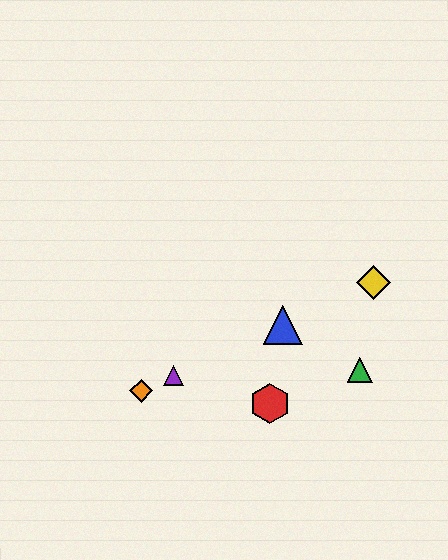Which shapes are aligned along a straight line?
The blue triangle, the yellow diamond, the purple triangle, the orange diamond are aligned along a straight line.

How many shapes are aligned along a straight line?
4 shapes (the blue triangle, the yellow diamond, the purple triangle, the orange diamond) are aligned along a straight line.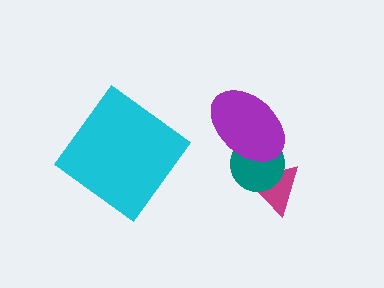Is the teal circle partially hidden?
Yes, it is partially covered by another shape.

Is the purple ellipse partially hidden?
No, no other shape covers it.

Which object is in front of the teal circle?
The purple ellipse is in front of the teal circle.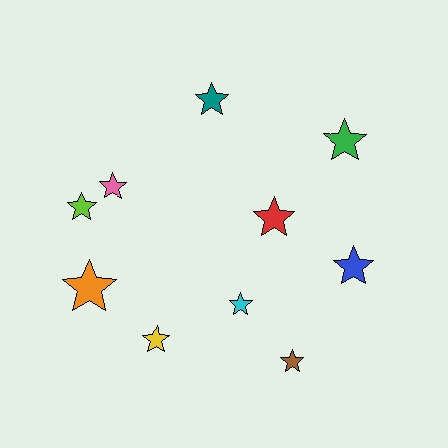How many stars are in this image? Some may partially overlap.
There are 10 stars.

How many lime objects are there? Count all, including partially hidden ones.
There is 1 lime object.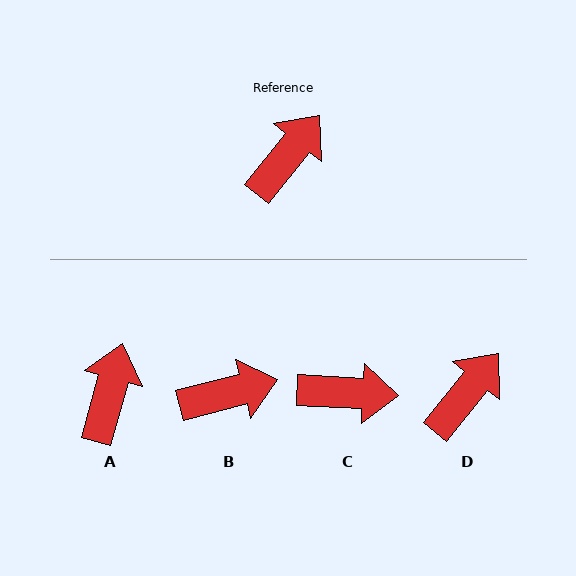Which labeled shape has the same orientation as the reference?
D.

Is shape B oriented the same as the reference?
No, it is off by about 37 degrees.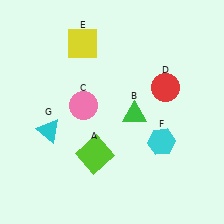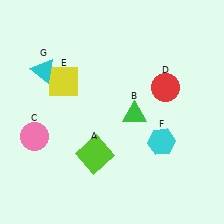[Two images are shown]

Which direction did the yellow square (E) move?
The yellow square (E) moved down.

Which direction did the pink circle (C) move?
The pink circle (C) moved left.